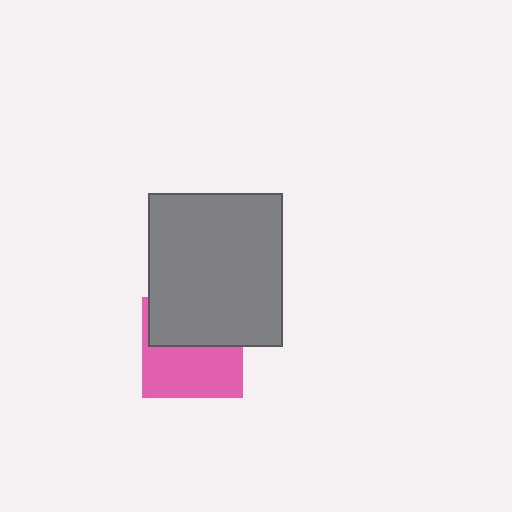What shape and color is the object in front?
The object in front is a gray rectangle.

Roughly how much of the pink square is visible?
About half of it is visible (roughly 53%).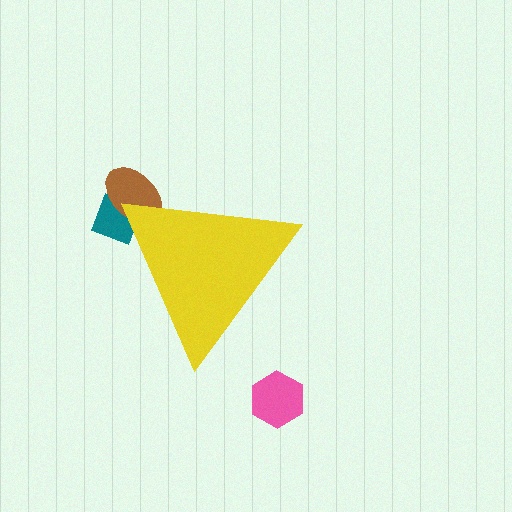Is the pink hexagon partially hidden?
No, the pink hexagon is fully visible.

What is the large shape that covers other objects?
A yellow triangle.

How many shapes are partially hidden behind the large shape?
2 shapes are partially hidden.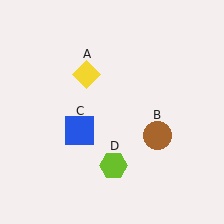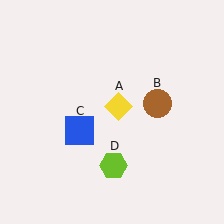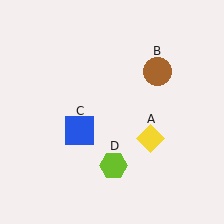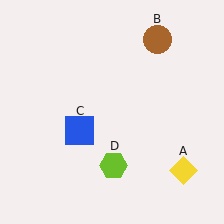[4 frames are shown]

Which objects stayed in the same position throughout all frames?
Blue square (object C) and lime hexagon (object D) remained stationary.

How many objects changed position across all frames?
2 objects changed position: yellow diamond (object A), brown circle (object B).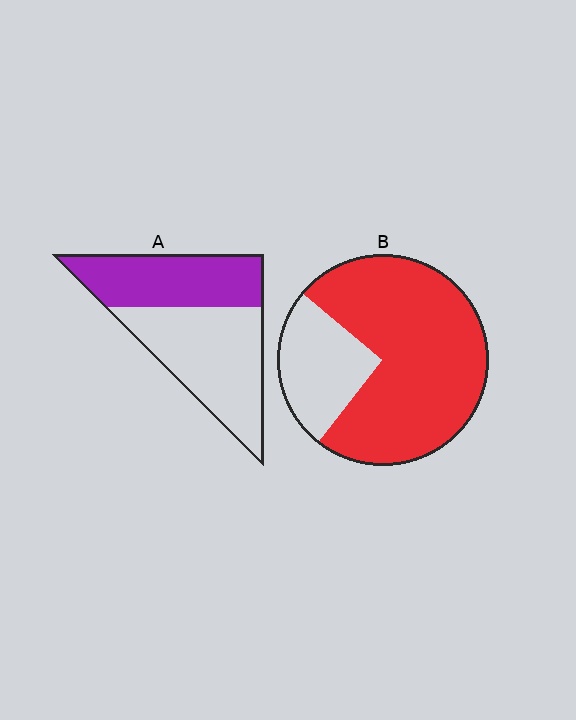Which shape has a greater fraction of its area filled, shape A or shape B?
Shape B.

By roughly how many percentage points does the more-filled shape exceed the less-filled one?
By roughly 30 percentage points (B over A).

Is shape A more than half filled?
No.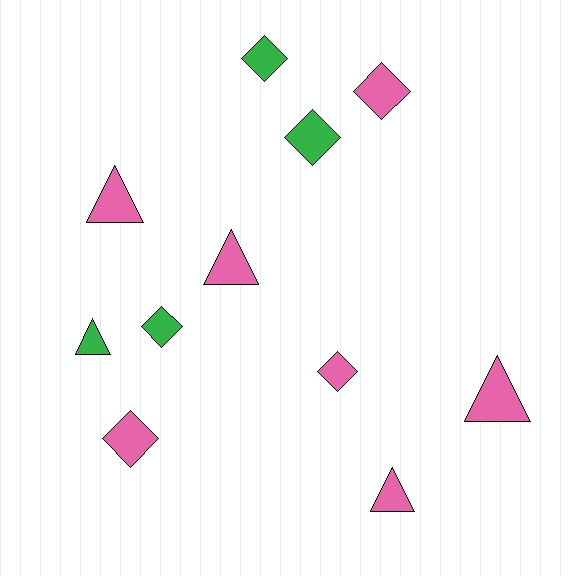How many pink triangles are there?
There are 4 pink triangles.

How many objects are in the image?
There are 11 objects.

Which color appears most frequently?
Pink, with 7 objects.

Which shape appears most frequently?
Diamond, with 6 objects.